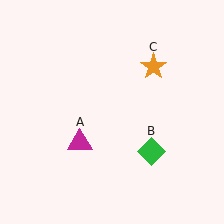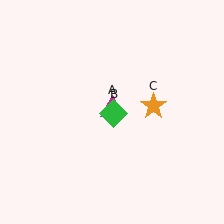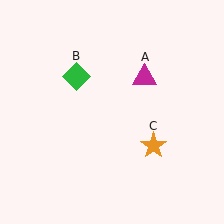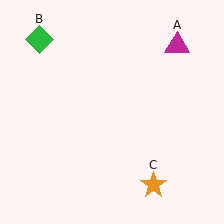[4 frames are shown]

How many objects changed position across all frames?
3 objects changed position: magenta triangle (object A), green diamond (object B), orange star (object C).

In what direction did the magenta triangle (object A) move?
The magenta triangle (object A) moved up and to the right.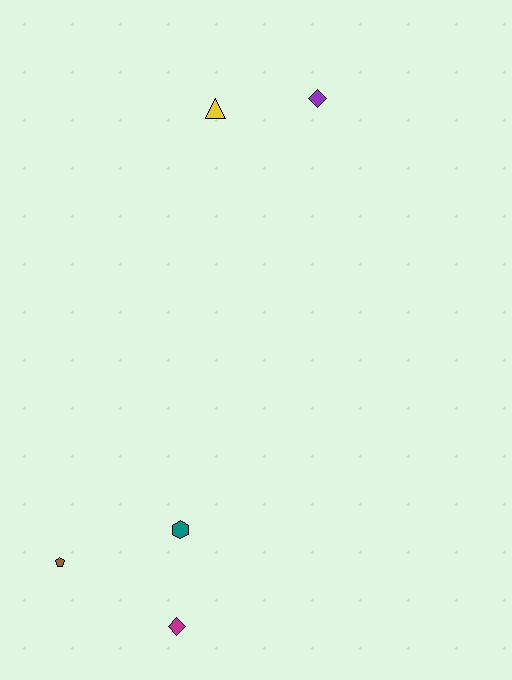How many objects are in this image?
There are 5 objects.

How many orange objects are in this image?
There are no orange objects.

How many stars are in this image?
There are no stars.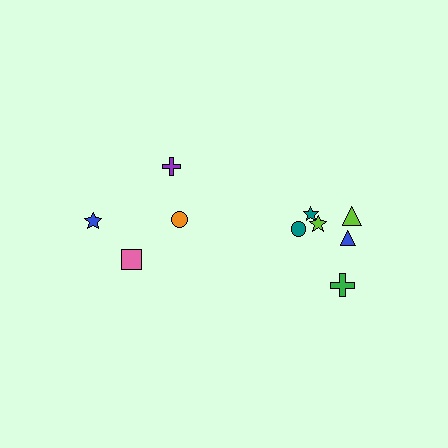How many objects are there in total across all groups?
There are 10 objects.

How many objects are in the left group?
There are 4 objects.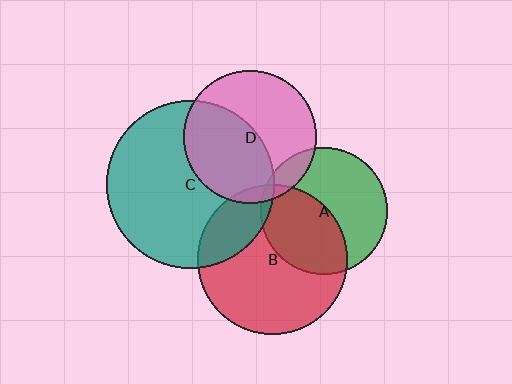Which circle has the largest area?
Circle C (teal).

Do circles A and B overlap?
Yes.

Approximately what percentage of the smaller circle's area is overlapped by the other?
Approximately 45%.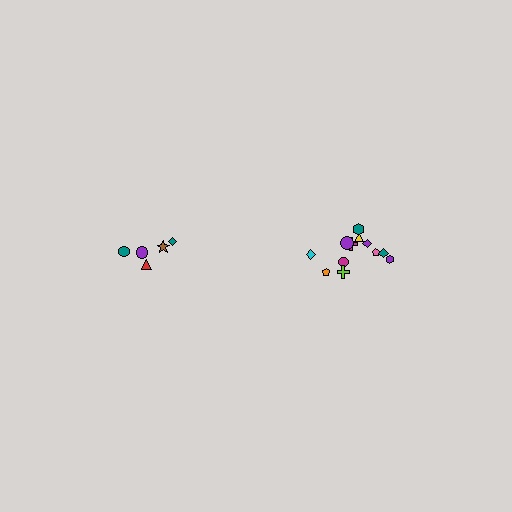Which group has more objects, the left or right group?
The right group.